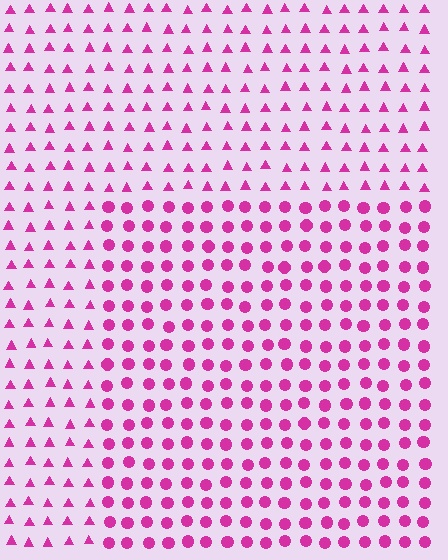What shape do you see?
I see a rectangle.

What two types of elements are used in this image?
The image uses circles inside the rectangle region and triangles outside it.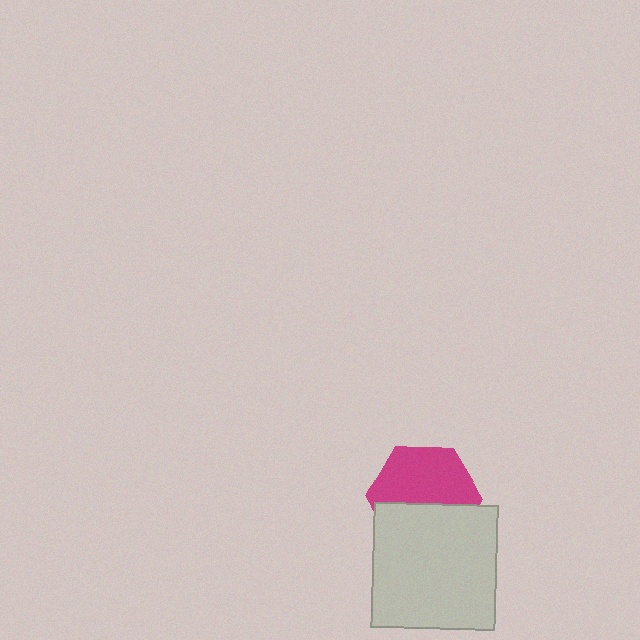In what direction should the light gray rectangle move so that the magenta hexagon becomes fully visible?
The light gray rectangle should move down. That is the shortest direction to clear the overlap and leave the magenta hexagon fully visible.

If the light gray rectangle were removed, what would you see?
You would see the complete magenta hexagon.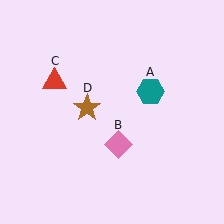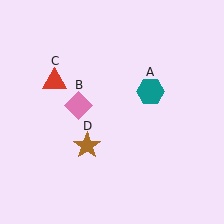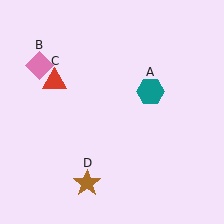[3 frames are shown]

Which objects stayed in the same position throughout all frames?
Teal hexagon (object A) and red triangle (object C) remained stationary.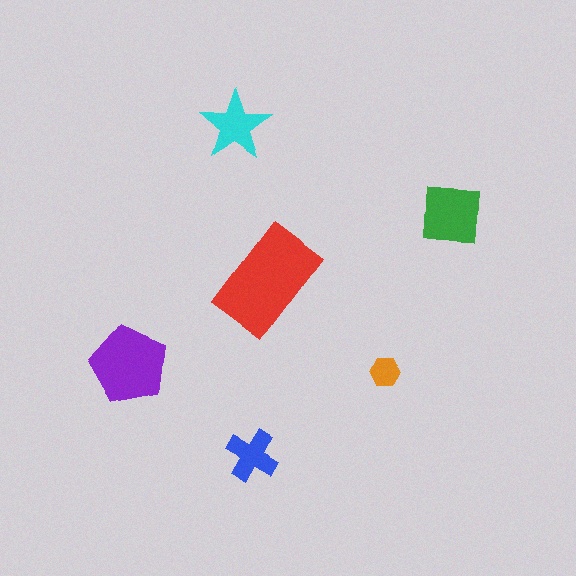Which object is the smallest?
The orange hexagon.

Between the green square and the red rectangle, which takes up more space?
The red rectangle.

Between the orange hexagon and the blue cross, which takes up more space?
The blue cross.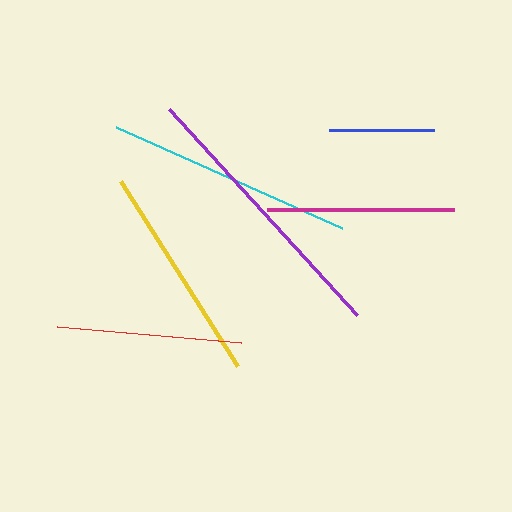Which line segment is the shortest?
The blue line is the shortest at approximately 106 pixels.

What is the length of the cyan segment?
The cyan segment is approximately 247 pixels long.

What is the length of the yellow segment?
The yellow segment is approximately 219 pixels long.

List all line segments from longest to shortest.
From longest to shortest: purple, cyan, yellow, magenta, red, blue.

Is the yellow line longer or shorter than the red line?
The yellow line is longer than the red line.